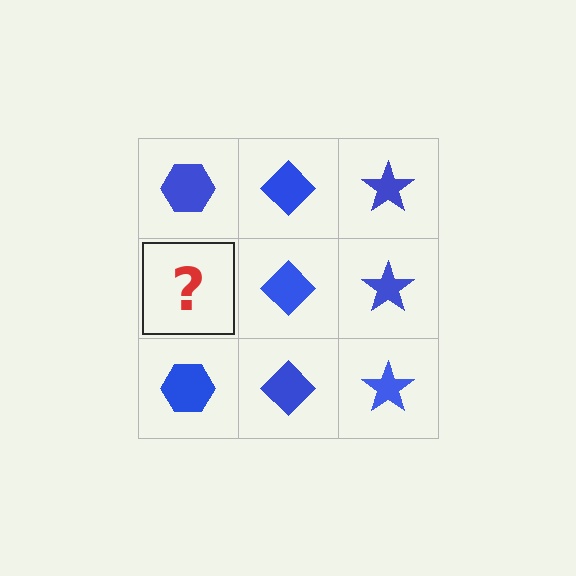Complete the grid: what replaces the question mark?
The question mark should be replaced with a blue hexagon.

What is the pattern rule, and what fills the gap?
The rule is that each column has a consistent shape. The gap should be filled with a blue hexagon.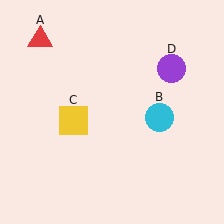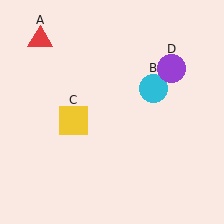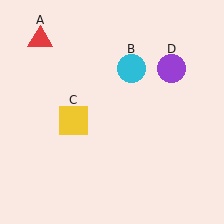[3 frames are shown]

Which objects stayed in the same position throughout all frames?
Red triangle (object A) and yellow square (object C) and purple circle (object D) remained stationary.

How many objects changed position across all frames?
1 object changed position: cyan circle (object B).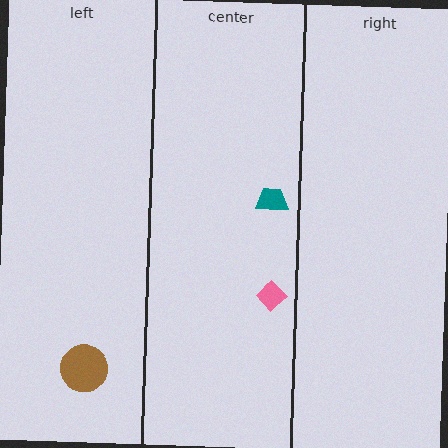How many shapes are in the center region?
2.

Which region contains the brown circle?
The left region.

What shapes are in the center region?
The pink diamond, the teal trapezoid.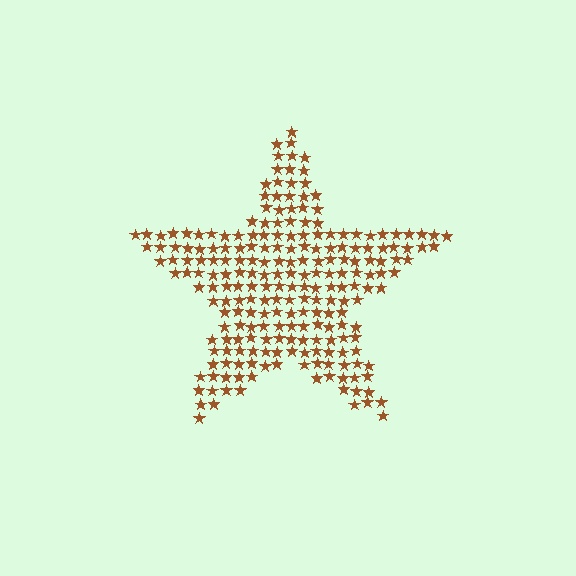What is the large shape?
The large shape is a star.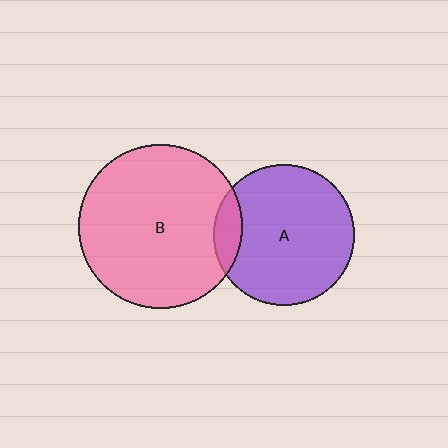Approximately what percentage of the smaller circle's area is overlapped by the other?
Approximately 10%.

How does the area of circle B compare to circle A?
Approximately 1.4 times.